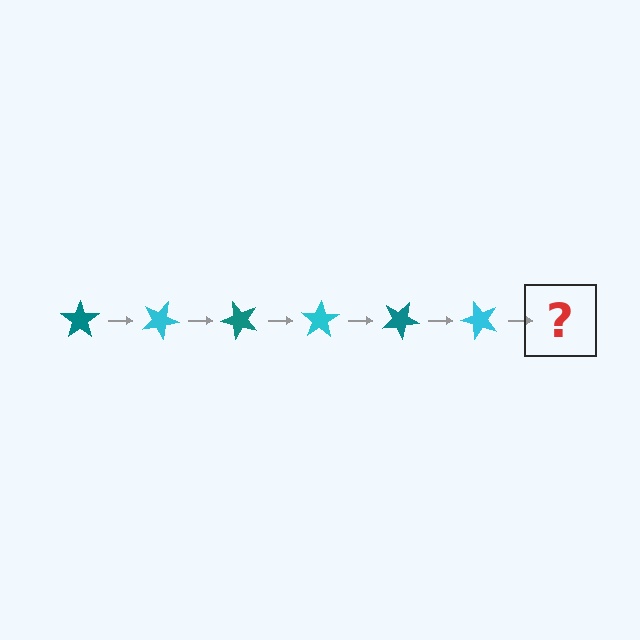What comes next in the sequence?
The next element should be a teal star, rotated 150 degrees from the start.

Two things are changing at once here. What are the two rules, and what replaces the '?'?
The two rules are that it rotates 25 degrees each step and the color cycles through teal and cyan. The '?' should be a teal star, rotated 150 degrees from the start.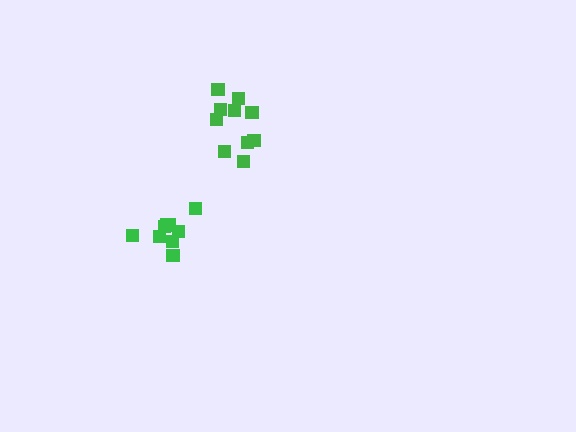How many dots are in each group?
Group 1: 9 dots, Group 2: 10 dots (19 total).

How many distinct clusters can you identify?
There are 2 distinct clusters.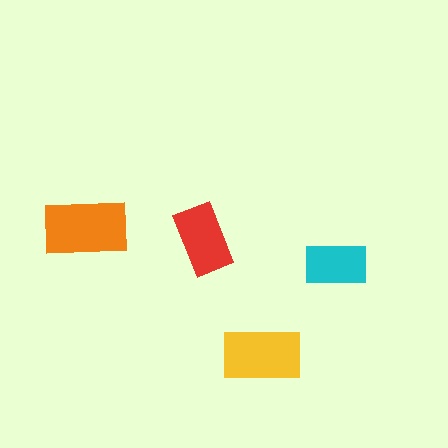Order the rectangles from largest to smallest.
the orange one, the yellow one, the red one, the cyan one.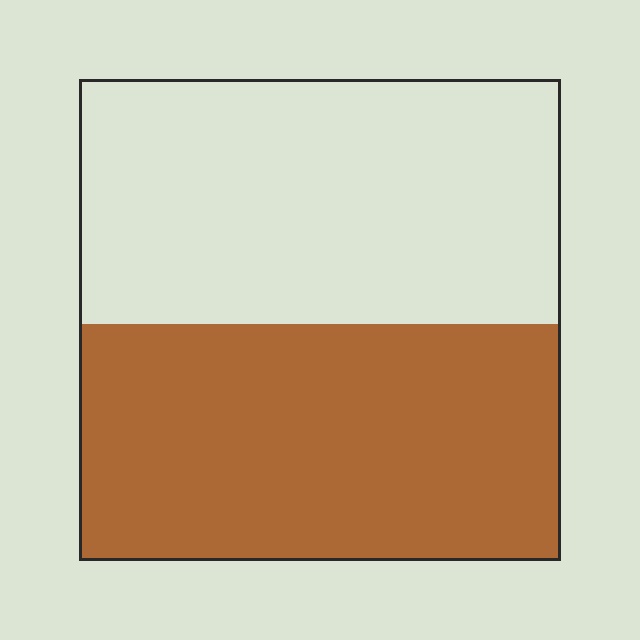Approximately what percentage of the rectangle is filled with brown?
Approximately 50%.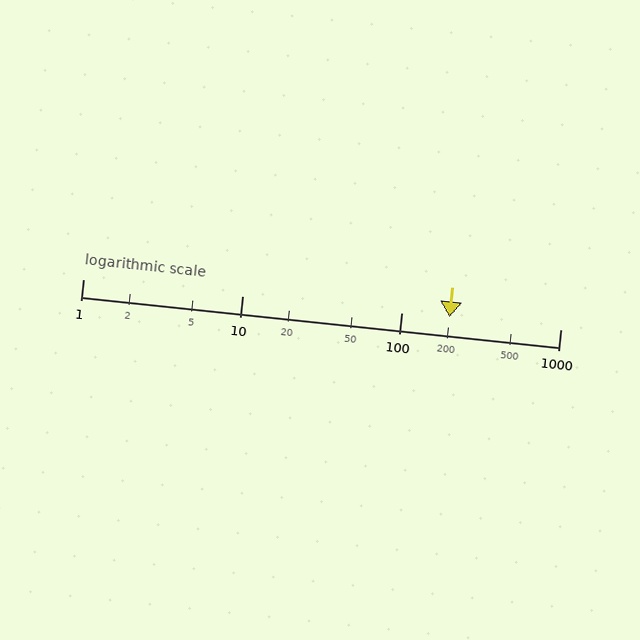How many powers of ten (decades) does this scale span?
The scale spans 3 decades, from 1 to 1000.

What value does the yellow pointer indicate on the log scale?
The pointer indicates approximately 200.